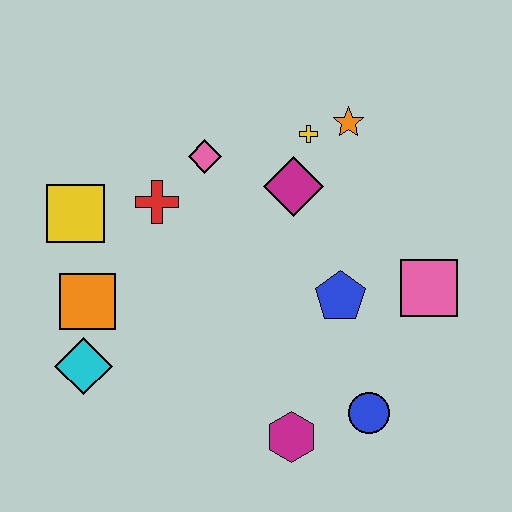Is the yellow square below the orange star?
Yes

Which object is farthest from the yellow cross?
The cyan diamond is farthest from the yellow cross.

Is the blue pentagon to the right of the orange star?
No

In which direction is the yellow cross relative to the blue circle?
The yellow cross is above the blue circle.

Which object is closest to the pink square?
The blue pentagon is closest to the pink square.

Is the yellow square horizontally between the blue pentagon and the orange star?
No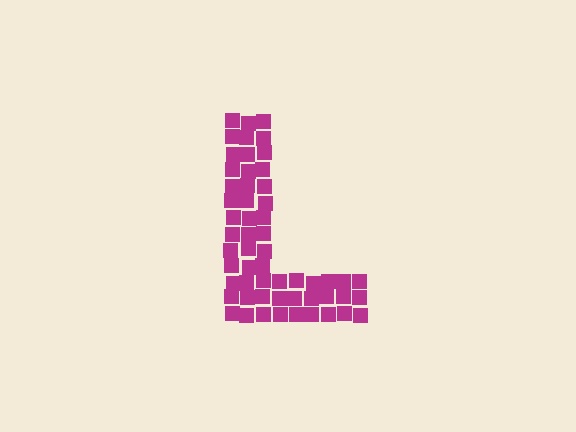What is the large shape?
The large shape is the letter L.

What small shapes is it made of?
It is made of small squares.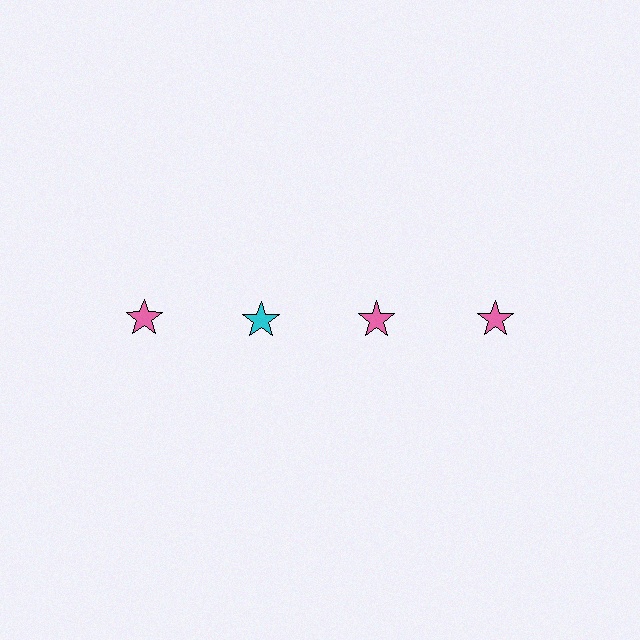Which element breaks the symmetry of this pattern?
The cyan star in the top row, second from left column breaks the symmetry. All other shapes are pink stars.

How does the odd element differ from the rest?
It has a different color: cyan instead of pink.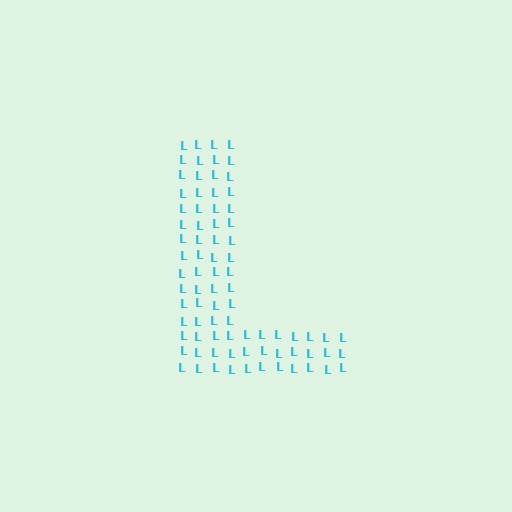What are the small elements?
The small elements are letter L's.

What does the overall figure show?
The overall figure shows the letter L.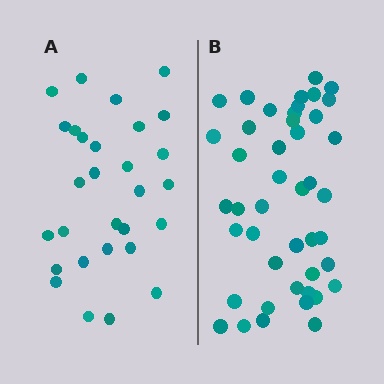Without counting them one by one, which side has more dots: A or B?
Region B (the right region) has more dots.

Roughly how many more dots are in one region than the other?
Region B has approximately 15 more dots than region A.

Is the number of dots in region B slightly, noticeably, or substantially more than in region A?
Region B has substantially more. The ratio is roughly 1.5 to 1.